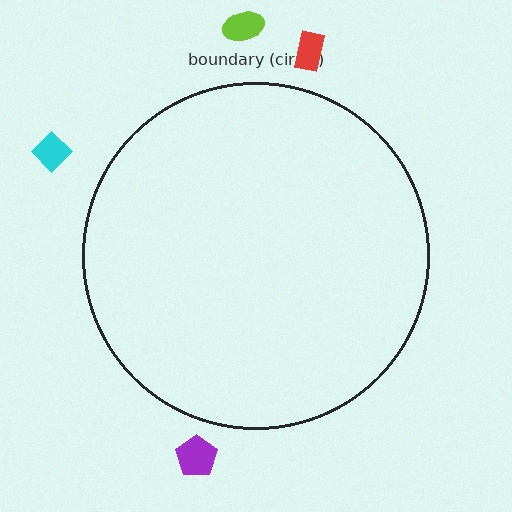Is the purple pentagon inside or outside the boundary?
Outside.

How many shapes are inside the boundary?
0 inside, 4 outside.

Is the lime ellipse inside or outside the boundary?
Outside.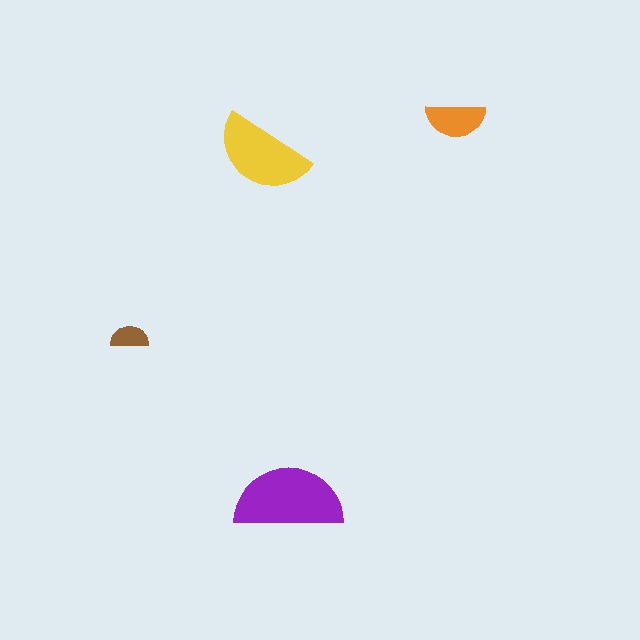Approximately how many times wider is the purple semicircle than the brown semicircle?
About 3 times wider.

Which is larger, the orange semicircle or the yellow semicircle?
The yellow one.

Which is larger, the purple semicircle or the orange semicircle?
The purple one.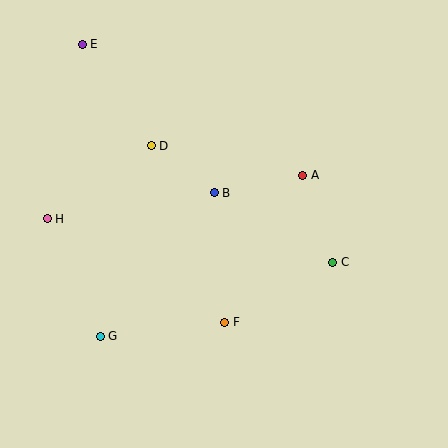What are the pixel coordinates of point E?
Point E is at (82, 44).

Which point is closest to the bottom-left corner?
Point G is closest to the bottom-left corner.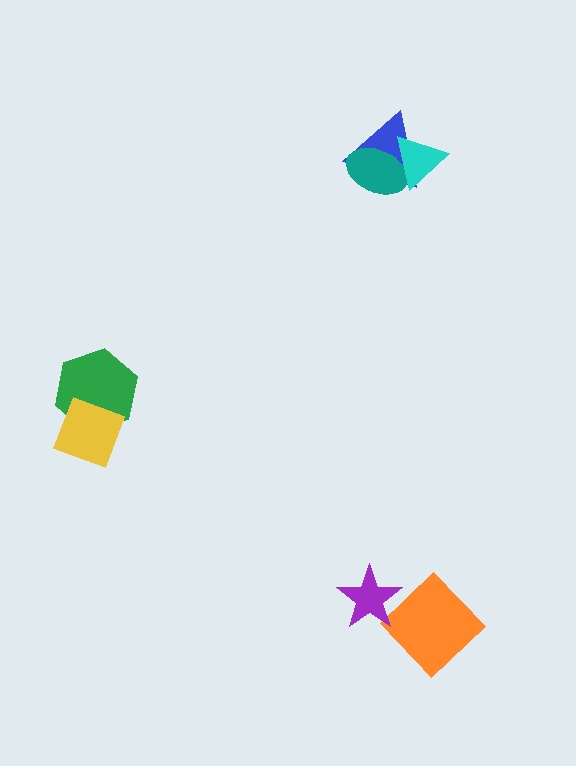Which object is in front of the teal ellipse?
The cyan triangle is in front of the teal ellipse.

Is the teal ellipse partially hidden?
Yes, it is partially covered by another shape.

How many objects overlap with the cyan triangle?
2 objects overlap with the cyan triangle.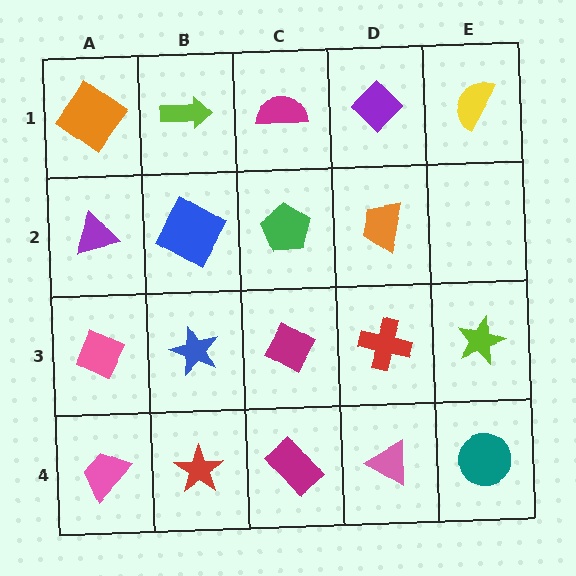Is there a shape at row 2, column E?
No, that cell is empty.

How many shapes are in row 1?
5 shapes.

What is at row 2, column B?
A blue square.